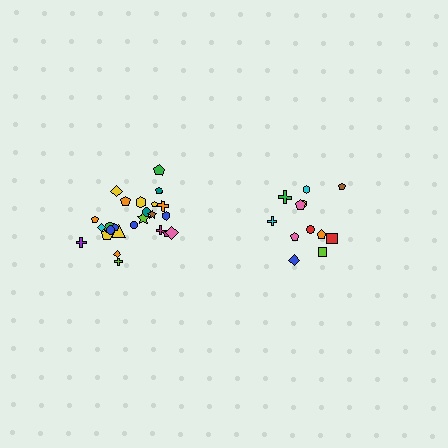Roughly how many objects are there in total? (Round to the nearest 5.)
Roughly 35 objects in total.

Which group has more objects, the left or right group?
The left group.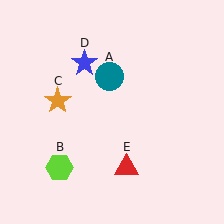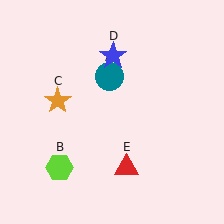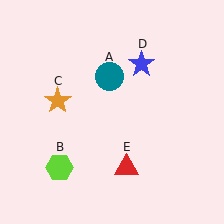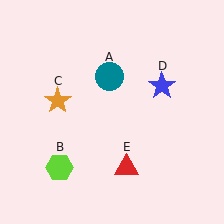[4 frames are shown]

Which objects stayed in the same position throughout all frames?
Teal circle (object A) and lime hexagon (object B) and orange star (object C) and red triangle (object E) remained stationary.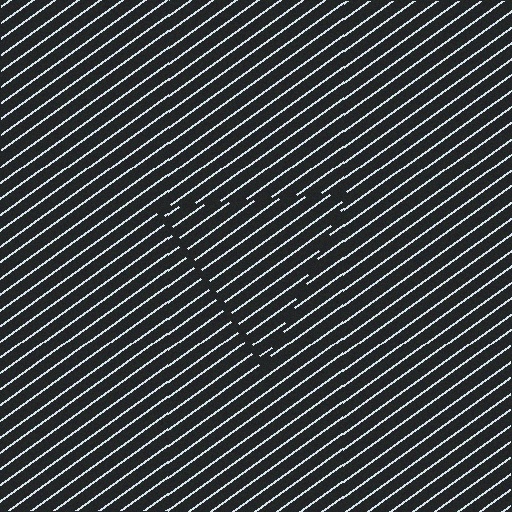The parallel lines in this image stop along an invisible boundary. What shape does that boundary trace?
An illusory triangle. The interior of the shape contains the same grating, shifted by half a period — the contour is defined by the phase discontinuity where line-ends from the inner and outer gratings abut.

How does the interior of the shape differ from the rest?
The interior of the shape contains the same grating, shifted by half a period — the contour is defined by the phase discontinuity where line-ends from the inner and outer gratings abut.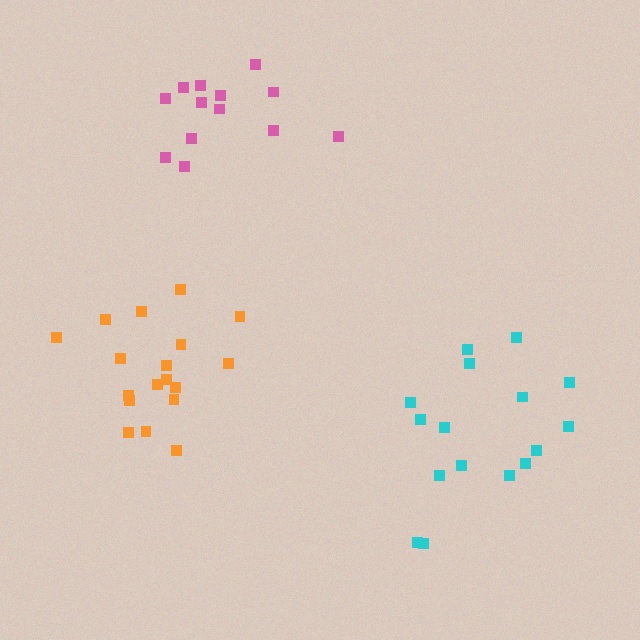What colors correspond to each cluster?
The clusters are colored: pink, orange, cyan.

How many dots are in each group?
Group 1: 13 dots, Group 2: 18 dots, Group 3: 16 dots (47 total).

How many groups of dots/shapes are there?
There are 3 groups.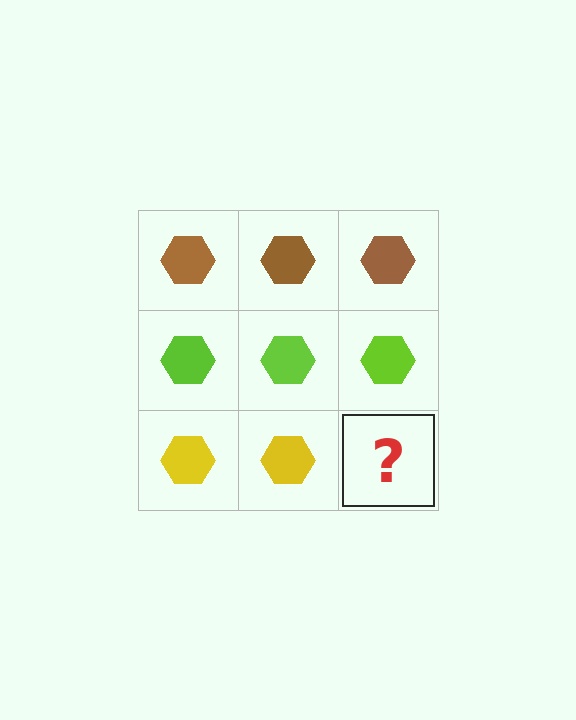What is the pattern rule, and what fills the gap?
The rule is that each row has a consistent color. The gap should be filled with a yellow hexagon.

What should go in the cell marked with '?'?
The missing cell should contain a yellow hexagon.